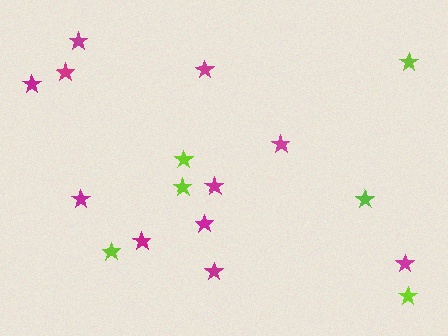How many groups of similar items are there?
There are 2 groups: one group of lime stars (6) and one group of magenta stars (11).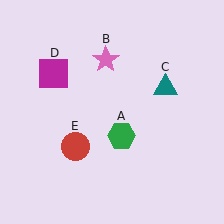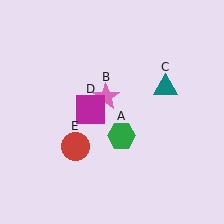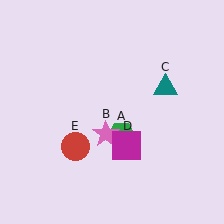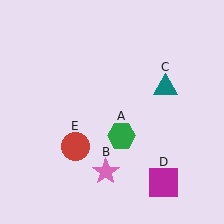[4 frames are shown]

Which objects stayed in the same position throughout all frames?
Green hexagon (object A) and teal triangle (object C) and red circle (object E) remained stationary.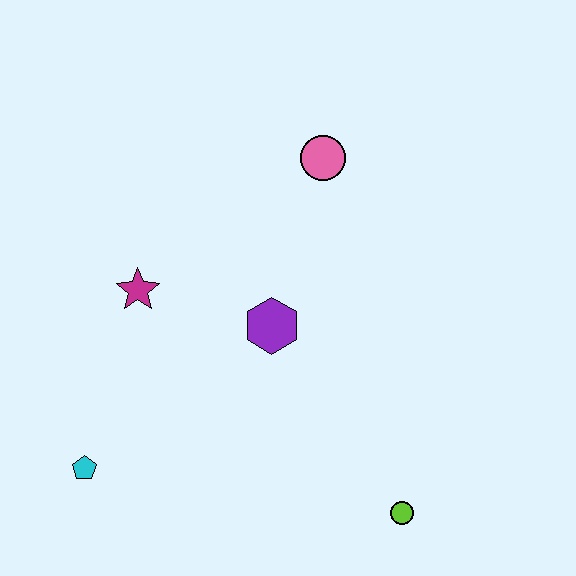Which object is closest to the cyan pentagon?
The magenta star is closest to the cyan pentagon.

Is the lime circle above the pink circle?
No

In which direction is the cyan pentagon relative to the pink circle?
The cyan pentagon is below the pink circle.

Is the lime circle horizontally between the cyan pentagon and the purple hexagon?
No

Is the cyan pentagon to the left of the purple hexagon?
Yes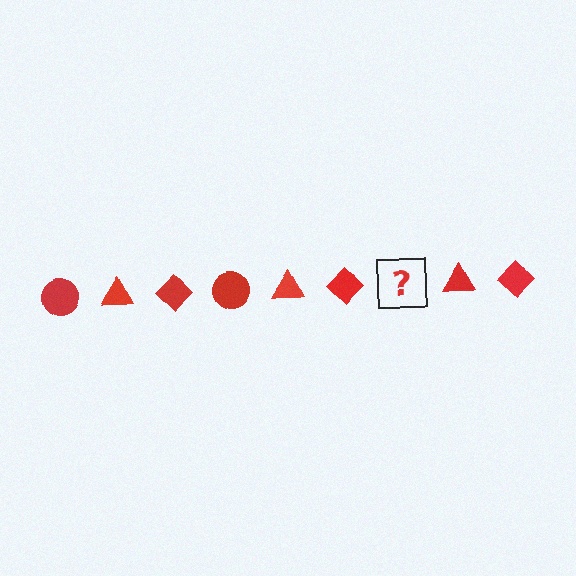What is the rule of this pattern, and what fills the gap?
The rule is that the pattern cycles through circle, triangle, diamond shapes in red. The gap should be filled with a red circle.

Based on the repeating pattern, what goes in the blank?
The blank should be a red circle.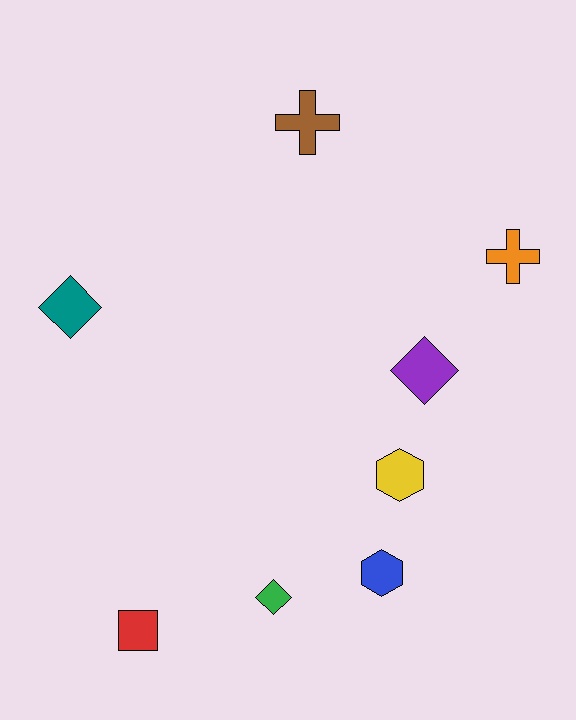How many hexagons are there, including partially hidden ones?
There are 2 hexagons.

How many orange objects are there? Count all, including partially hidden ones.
There is 1 orange object.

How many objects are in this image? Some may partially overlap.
There are 8 objects.